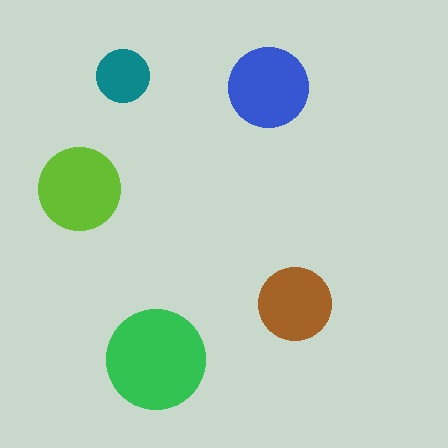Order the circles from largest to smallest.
the green one, the lime one, the blue one, the brown one, the teal one.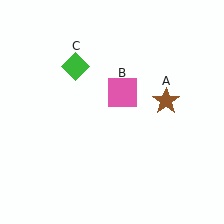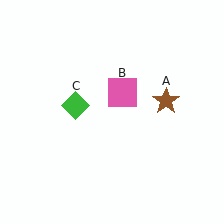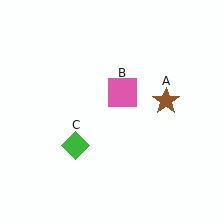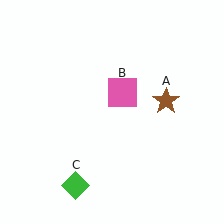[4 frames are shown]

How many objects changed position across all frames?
1 object changed position: green diamond (object C).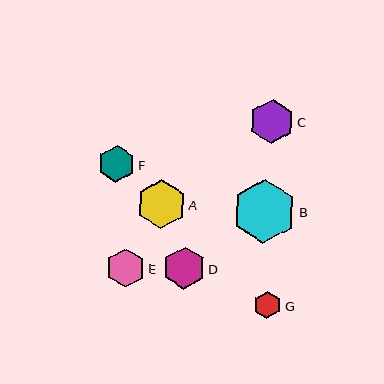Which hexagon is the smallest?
Hexagon G is the smallest with a size of approximately 28 pixels.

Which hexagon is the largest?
Hexagon B is the largest with a size of approximately 64 pixels.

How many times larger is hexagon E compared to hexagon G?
Hexagon E is approximately 1.4 times the size of hexagon G.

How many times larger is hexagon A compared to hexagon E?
Hexagon A is approximately 1.3 times the size of hexagon E.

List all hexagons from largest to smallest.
From largest to smallest: B, A, C, D, E, F, G.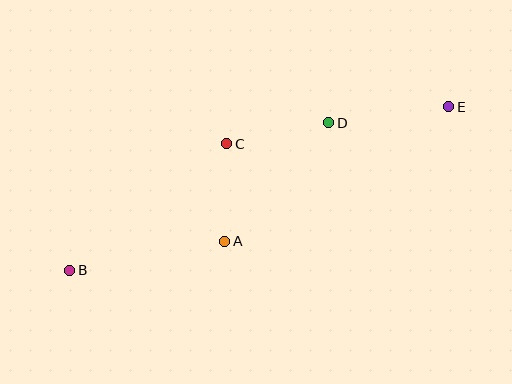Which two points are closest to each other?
Points A and C are closest to each other.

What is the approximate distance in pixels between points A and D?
The distance between A and D is approximately 158 pixels.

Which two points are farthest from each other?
Points B and E are farthest from each other.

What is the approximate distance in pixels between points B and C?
The distance between B and C is approximately 201 pixels.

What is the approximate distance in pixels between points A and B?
The distance between A and B is approximately 157 pixels.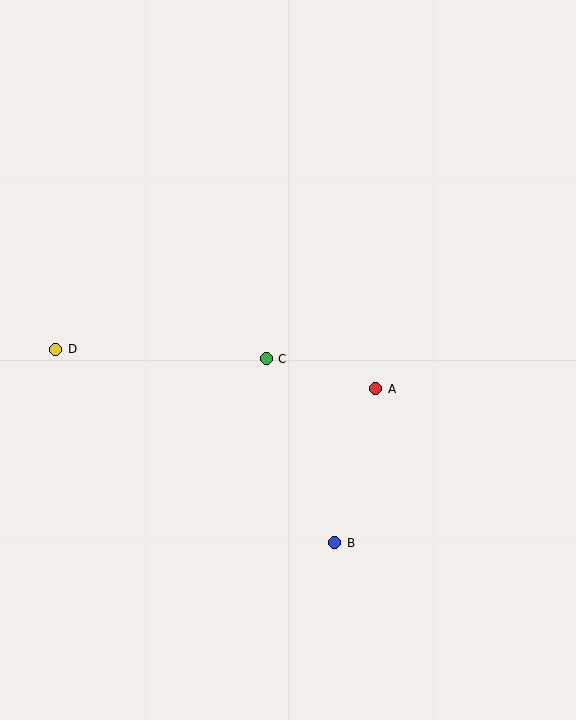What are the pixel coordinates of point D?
Point D is at (56, 349).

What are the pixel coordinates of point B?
Point B is at (335, 543).